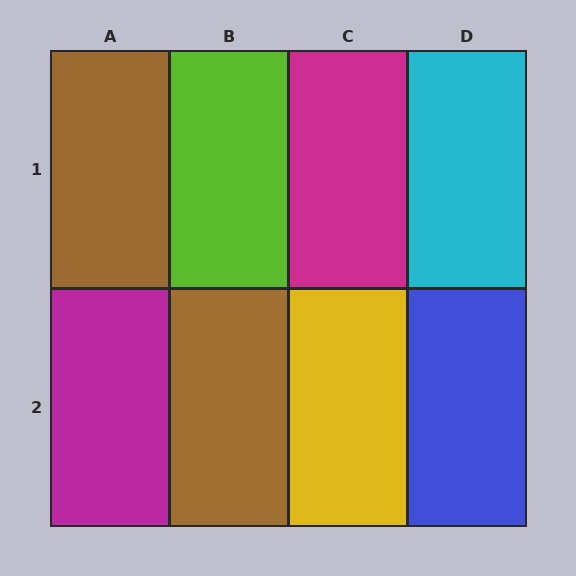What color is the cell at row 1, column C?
Magenta.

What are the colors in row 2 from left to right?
Magenta, brown, yellow, blue.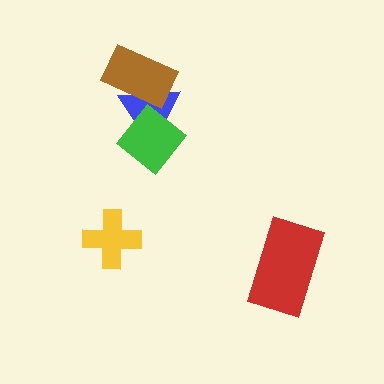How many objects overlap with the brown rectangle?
1 object overlaps with the brown rectangle.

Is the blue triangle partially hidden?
Yes, it is partially covered by another shape.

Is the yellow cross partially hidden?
No, no other shape covers it.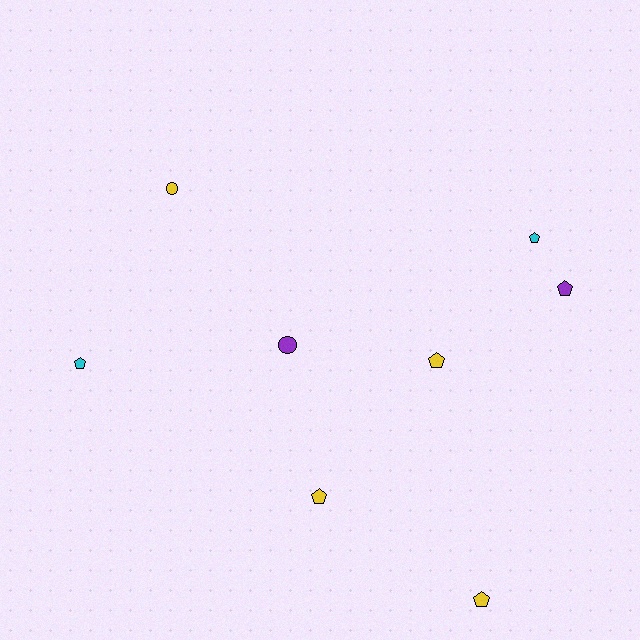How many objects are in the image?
There are 8 objects.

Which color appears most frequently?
Yellow, with 4 objects.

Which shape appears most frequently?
Pentagon, with 6 objects.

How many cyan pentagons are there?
There are 2 cyan pentagons.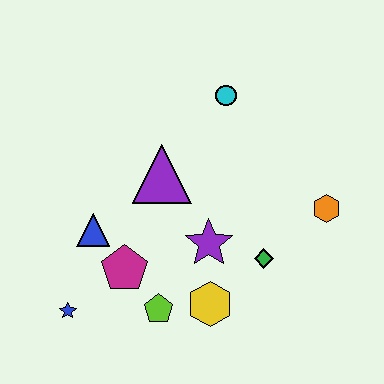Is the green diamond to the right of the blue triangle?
Yes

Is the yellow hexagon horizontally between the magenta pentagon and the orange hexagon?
Yes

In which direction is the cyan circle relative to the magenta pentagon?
The cyan circle is above the magenta pentagon.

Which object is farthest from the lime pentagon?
The cyan circle is farthest from the lime pentagon.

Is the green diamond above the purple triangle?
No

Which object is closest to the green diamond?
The purple star is closest to the green diamond.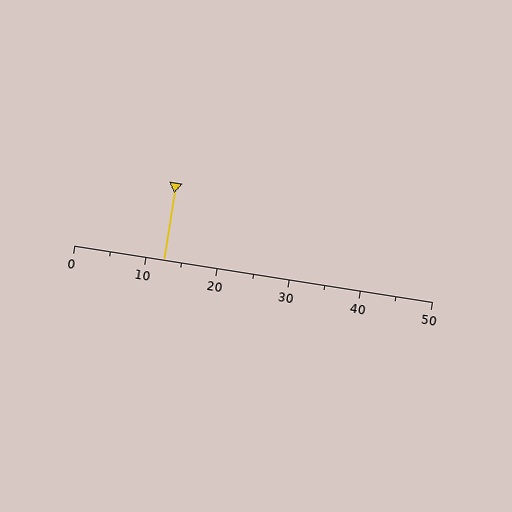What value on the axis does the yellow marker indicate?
The marker indicates approximately 12.5.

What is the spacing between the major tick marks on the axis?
The major ticks are spaced 10 apart.